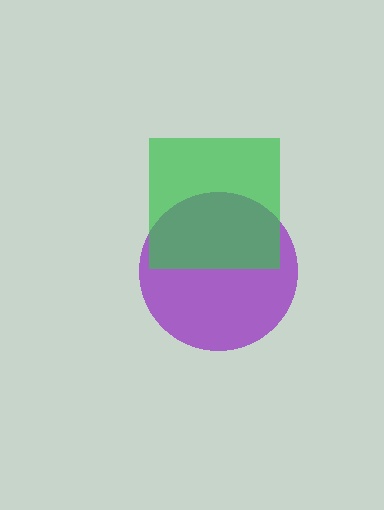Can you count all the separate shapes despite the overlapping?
Yes, there are 2 separate shapes.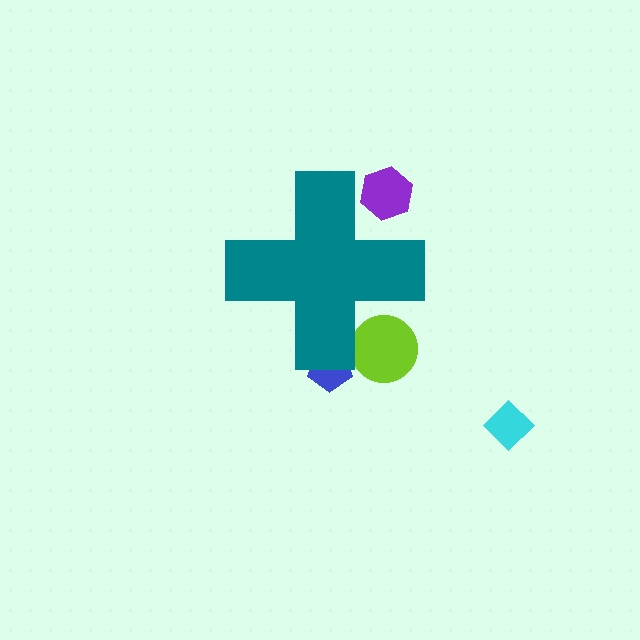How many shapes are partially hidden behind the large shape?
3 shapes are partially hidden.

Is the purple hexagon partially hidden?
Yes, the purple hexagon is partially hidden behind the teal cross.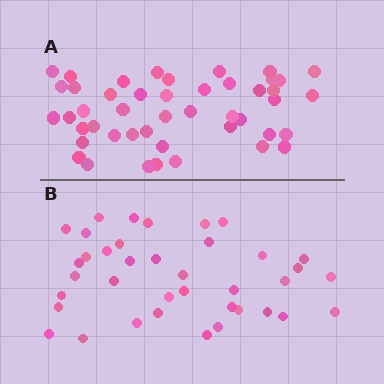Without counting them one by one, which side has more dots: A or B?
Region A (the top region) has more dots.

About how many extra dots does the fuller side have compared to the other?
Region A has roughly 8 or so more dots than region B.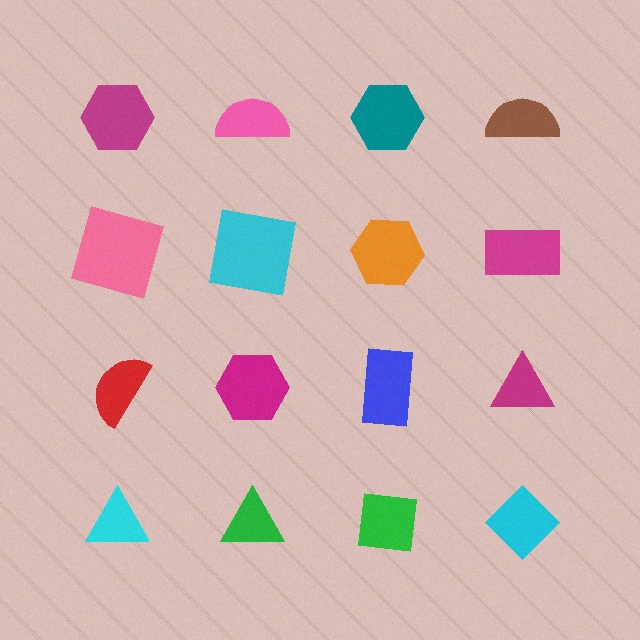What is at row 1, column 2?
A pink semicircle.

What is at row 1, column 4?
A brown semicircle.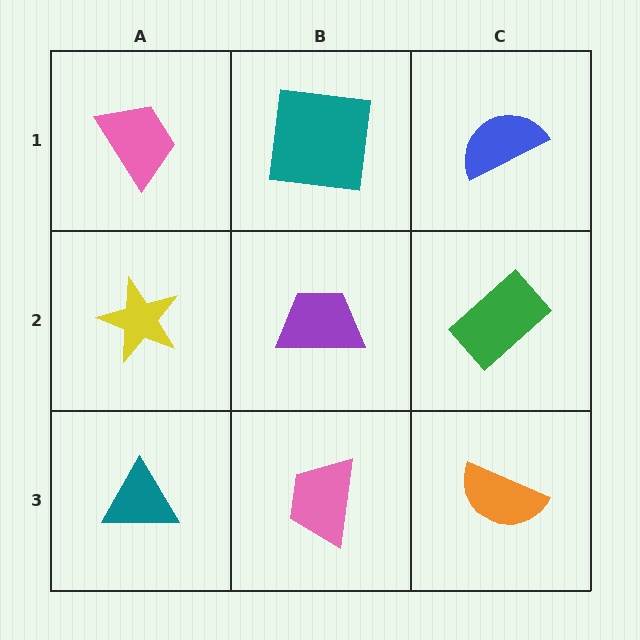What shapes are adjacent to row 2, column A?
A pink trapezoid (row 1, column A), a teal triangle (row 3, column A), a purple trapezoid (row 2, column B).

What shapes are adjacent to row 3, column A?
A yellow star (row 2, column A), a pink trapezoid (row 3, column B).